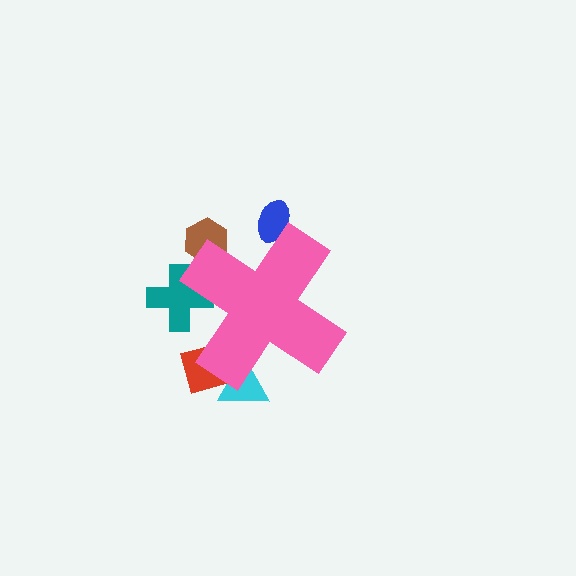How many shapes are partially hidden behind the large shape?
5 shapes are partially hidden.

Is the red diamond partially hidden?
Yes, the red diamond is partially hidden behind the pink cross.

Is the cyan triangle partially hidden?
Yes, the cyan triangle is partially hidden behind the pink cross.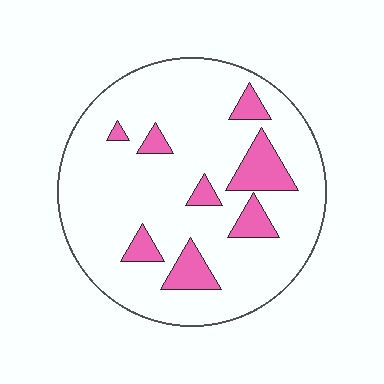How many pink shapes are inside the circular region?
8.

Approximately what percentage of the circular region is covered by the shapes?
Approximately 15%.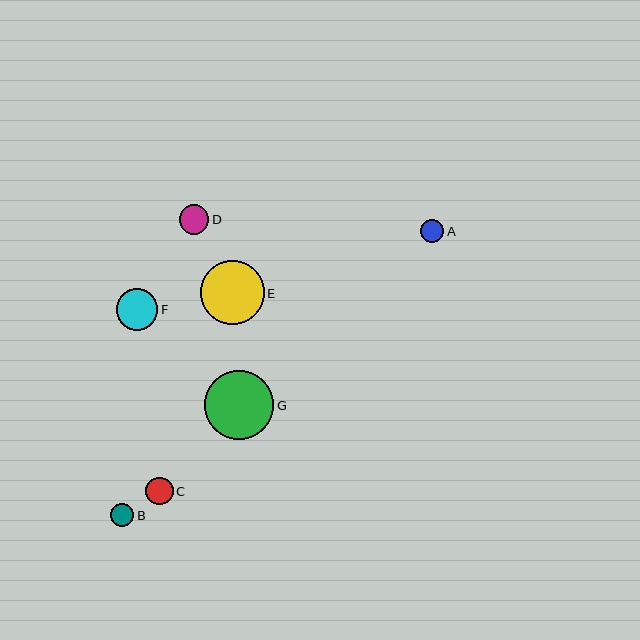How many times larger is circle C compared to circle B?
Circle C is approximately 1.2 times the size of circle B.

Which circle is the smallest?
Circle B is the smallest with a size of approximately 23 pixels.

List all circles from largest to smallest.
From largest to smallest: G, E, F, D, C, A, B.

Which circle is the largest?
Circle G is the largest with a size of approximately 69 pixels.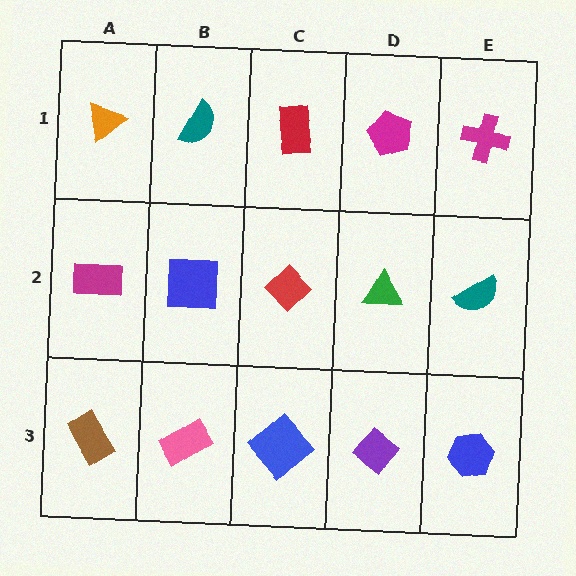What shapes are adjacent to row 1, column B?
A blue square (row 2, column B), an orange triangle (row 1, column A), a red rectangle (row 1, column C).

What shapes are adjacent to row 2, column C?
A red rectangle (row 1, column C), a blue diamond (row 3, column C), a blue square (row 2, column B), a green triangle (row 2, column D).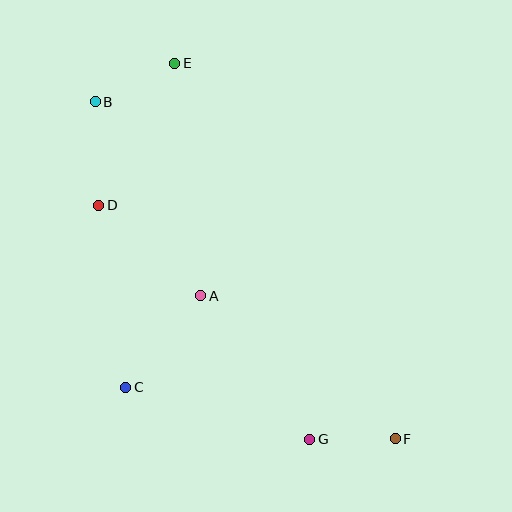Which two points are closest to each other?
Points F and G are closest to each other.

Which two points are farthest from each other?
Points B and F are farthest from each other.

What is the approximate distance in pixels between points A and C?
The distance between A and C is approximately 118 pixels.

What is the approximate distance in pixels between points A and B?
The distance between A and B is approximately 221 pixels.